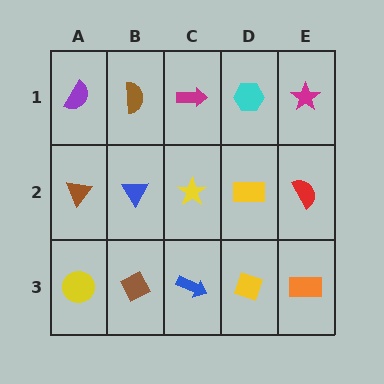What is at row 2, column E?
A red semicircle.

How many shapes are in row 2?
5 shapes.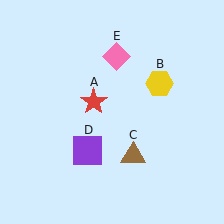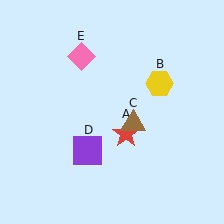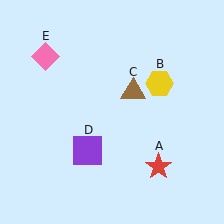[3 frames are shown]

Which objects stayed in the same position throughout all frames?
Yellow hexagon (object B) and purple square (object D) remained stationary.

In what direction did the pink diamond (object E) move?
The pink diamond (object E) moved left.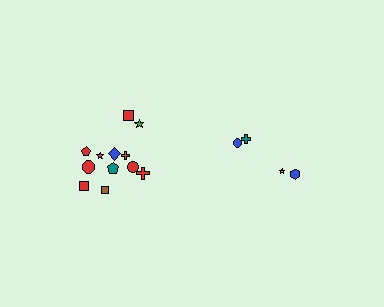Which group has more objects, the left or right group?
The left group.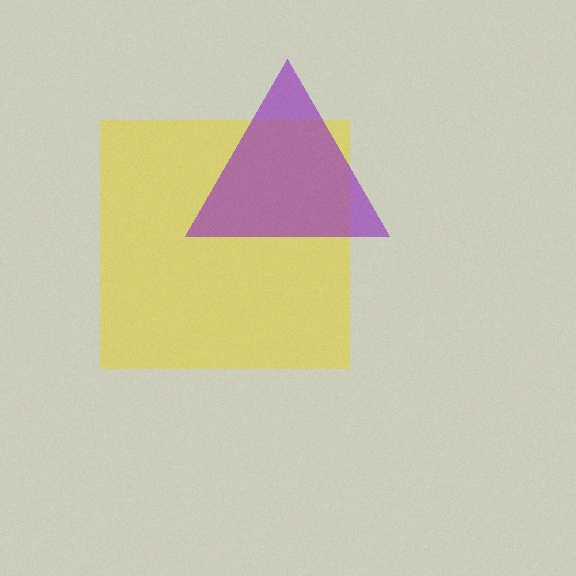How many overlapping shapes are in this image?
There are 2 overlapping shapes in the image.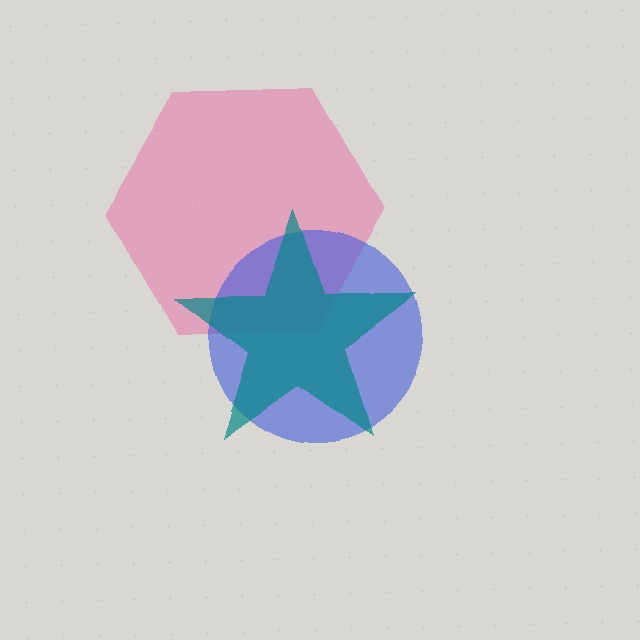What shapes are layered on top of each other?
The layered shapes are: a pink hexagon, a blue circle, a teal star.